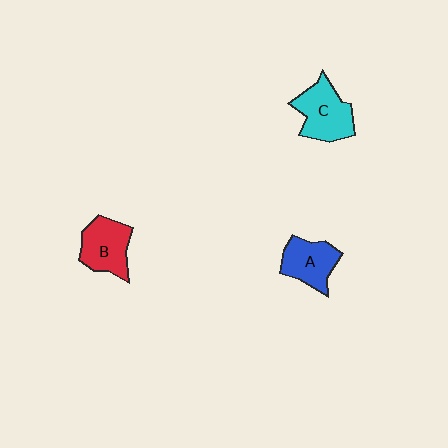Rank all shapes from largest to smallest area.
From largest to smallest: C (cyan), B (red), A (blue).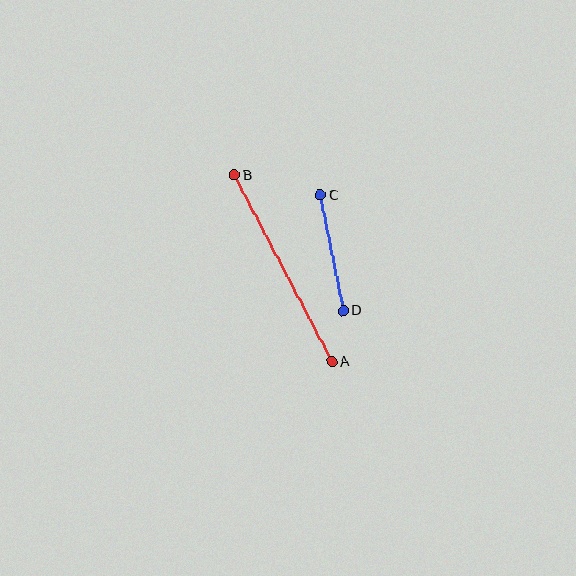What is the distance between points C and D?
The distance is approximately 118 pixels.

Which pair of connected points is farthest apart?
Points A and B are farthest apart.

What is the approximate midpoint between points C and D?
The midpoint is at approximately (332, 253) pixels.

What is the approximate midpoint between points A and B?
The midpoint is at approximately (283, 269) pixels.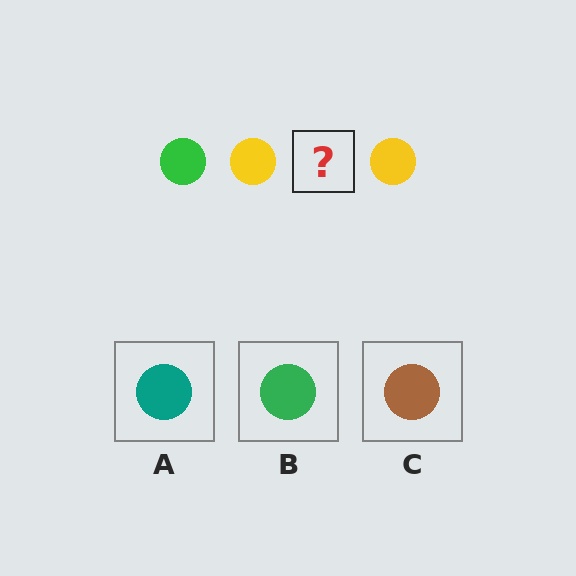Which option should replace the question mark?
Option B.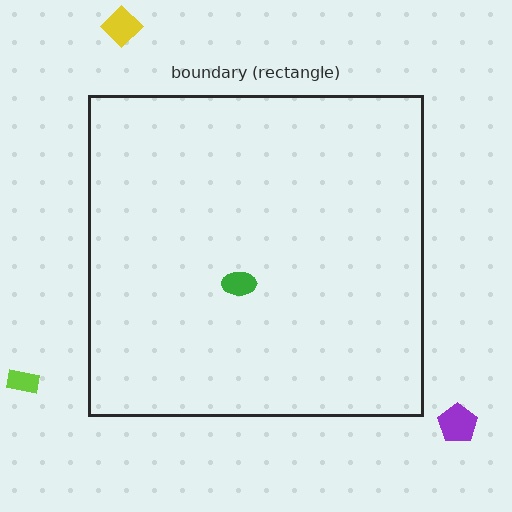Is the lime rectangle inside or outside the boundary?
Outside.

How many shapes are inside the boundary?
1 inside, 3 outside.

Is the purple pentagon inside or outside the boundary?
Outside.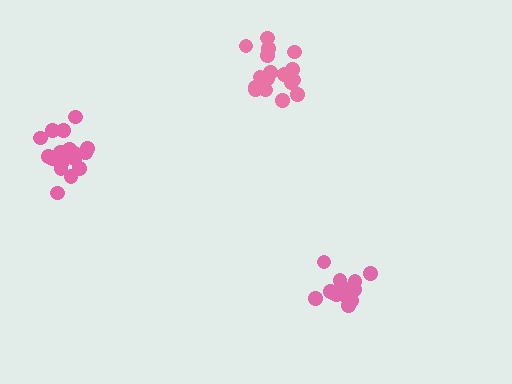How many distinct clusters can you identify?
There are 3 distinct clusters.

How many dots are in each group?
Group 1: 18 dots, Group 2: 17 dots, Group 3: 15 dots (50 total).